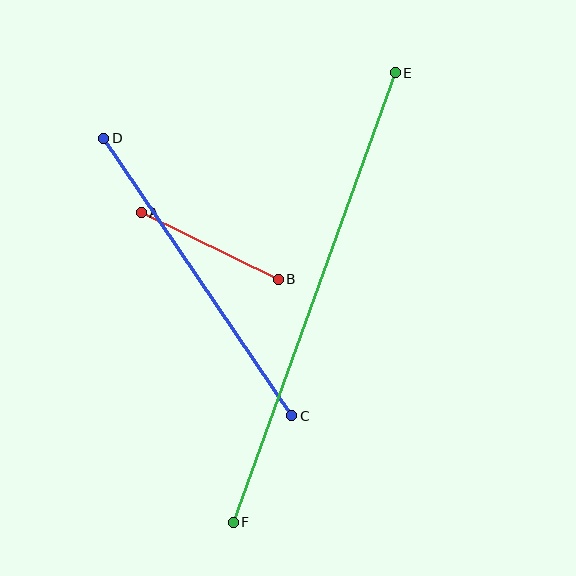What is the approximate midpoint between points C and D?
The midpoint is at approximately (198, 277) pixels.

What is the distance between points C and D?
The distance is approximately 335 pixels.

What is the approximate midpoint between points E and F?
The midpoint is at approximately (314, 298) pixels.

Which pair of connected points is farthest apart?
Points E and F are farthest apart.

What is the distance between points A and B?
The distance is approximately 152 pixels.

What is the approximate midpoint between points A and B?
The midpoint is at approximately (210, 246) pixels.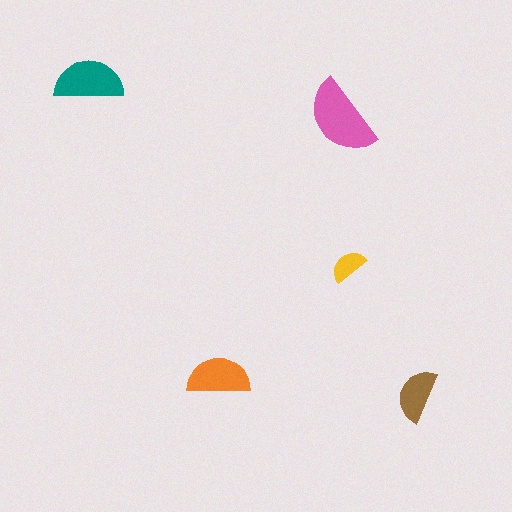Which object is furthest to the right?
The brown semicircle is rightmost.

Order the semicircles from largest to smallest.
the pink one, the teal one, the orange one, the brown one, the yellow one.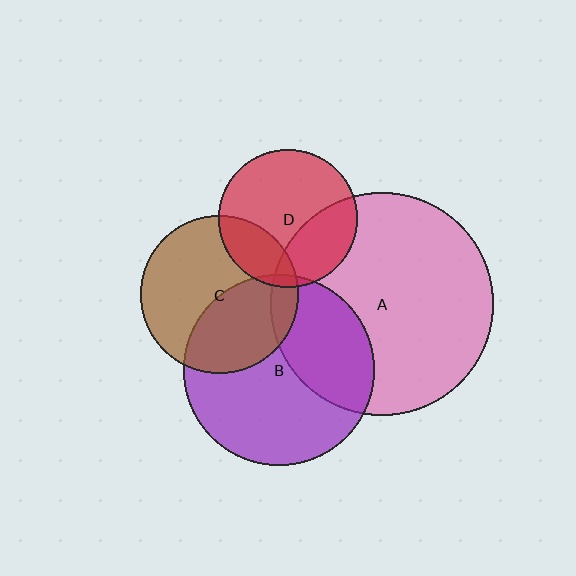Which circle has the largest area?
Circle A (pink).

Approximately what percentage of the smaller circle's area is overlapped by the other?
Approximately 35%.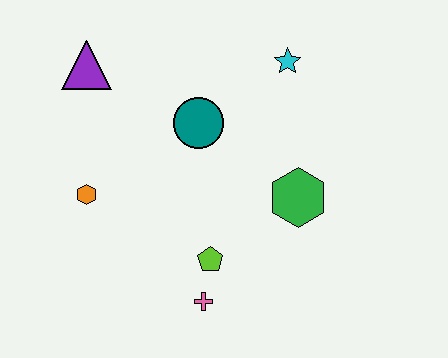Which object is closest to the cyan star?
The teal circle is closest to the cyan star.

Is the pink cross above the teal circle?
No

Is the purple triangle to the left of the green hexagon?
Yes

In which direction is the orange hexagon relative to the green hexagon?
The orange hexagon is to the left of the green hexagon.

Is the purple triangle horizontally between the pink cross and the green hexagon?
No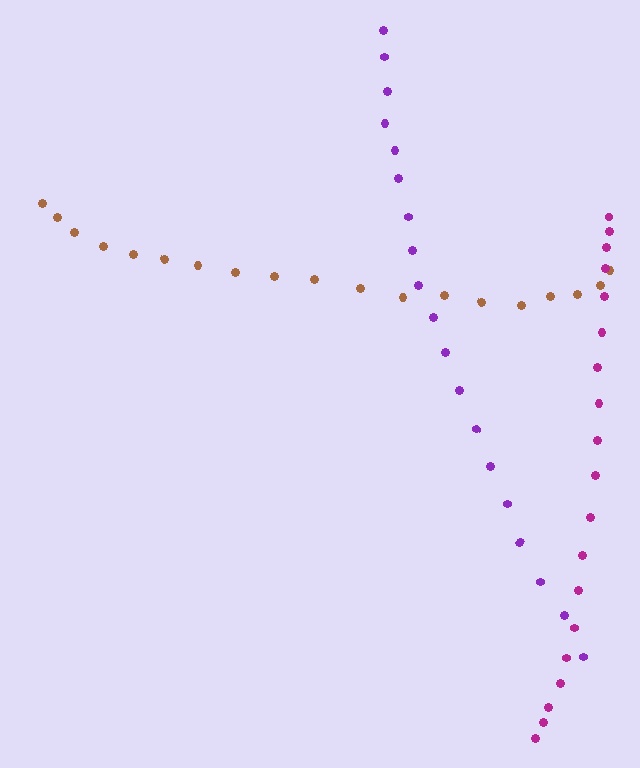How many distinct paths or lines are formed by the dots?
There are 3 distinct paths.